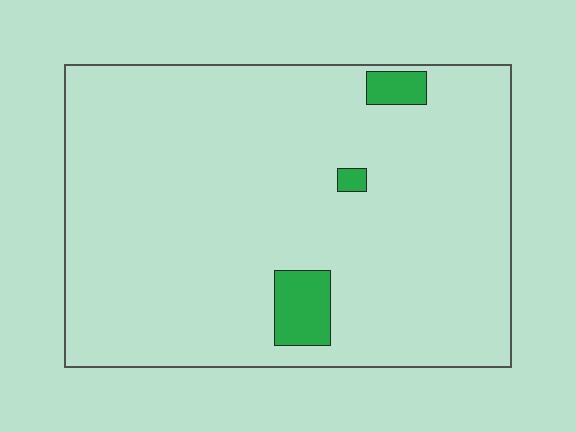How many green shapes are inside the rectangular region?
3.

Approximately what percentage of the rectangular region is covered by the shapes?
Approximately 5%.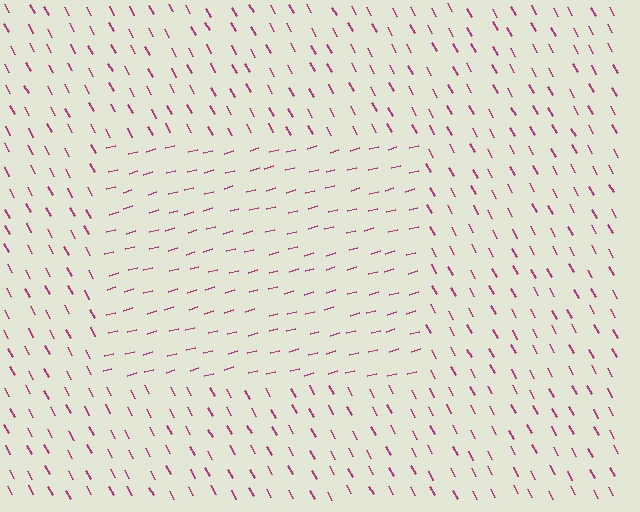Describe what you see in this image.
The image is filled with small magenta line segments. A rectangle region in the image has lines oriented differently from the surrounding lines, creating a visible texture boundary.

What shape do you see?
I see a rectangle.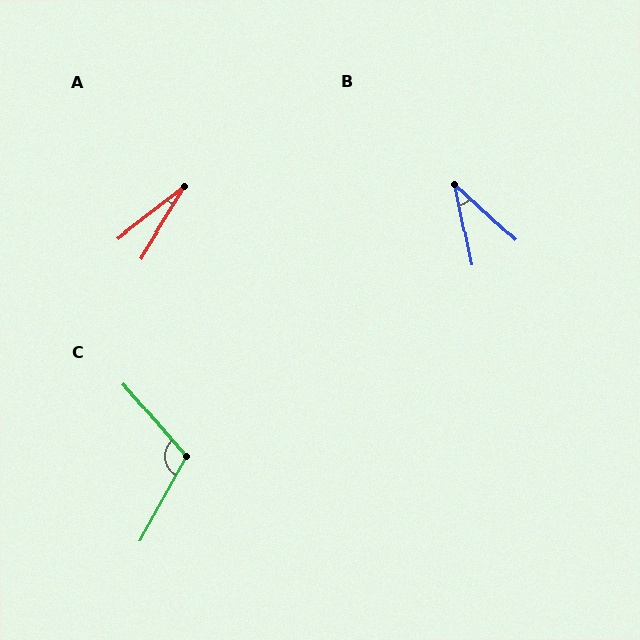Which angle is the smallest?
A, at approximately 21 degrees.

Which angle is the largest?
C, at approximately 111 degrees.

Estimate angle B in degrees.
Approximately 36 degrees.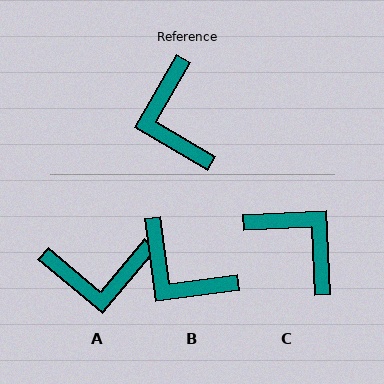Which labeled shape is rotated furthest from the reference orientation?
C, about 147 degrees away.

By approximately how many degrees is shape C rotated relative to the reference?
Approximately 147 degrees clockwise.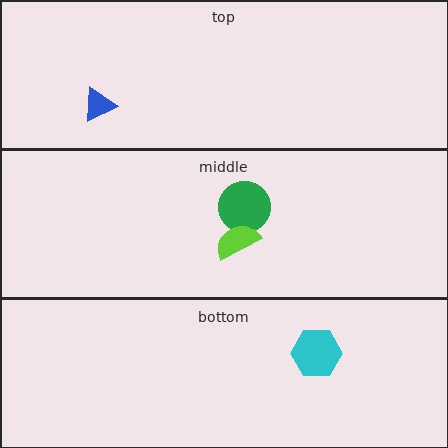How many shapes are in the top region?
1.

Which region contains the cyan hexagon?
The bottom region.